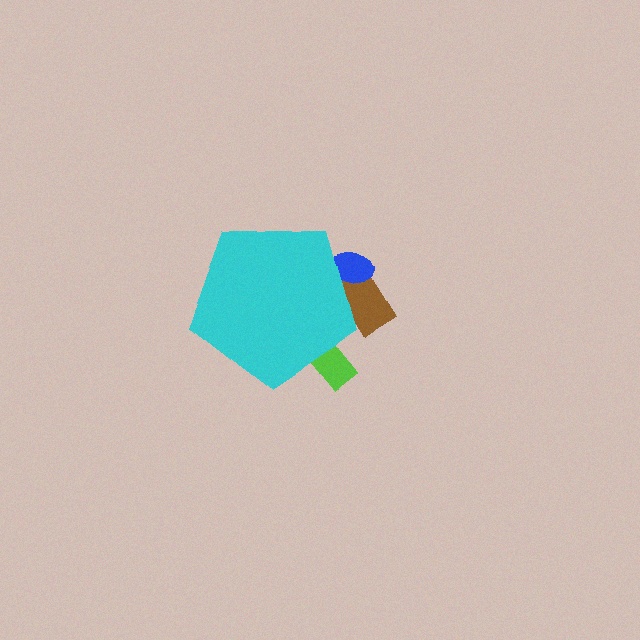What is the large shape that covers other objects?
A cyan pentagon.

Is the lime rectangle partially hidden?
Yes, the lime rectangle is partially hidden behind the cyan pentagon.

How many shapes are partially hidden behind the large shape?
3 shapes are partially hidden.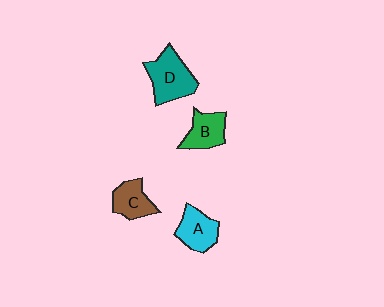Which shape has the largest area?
Shape D (teal).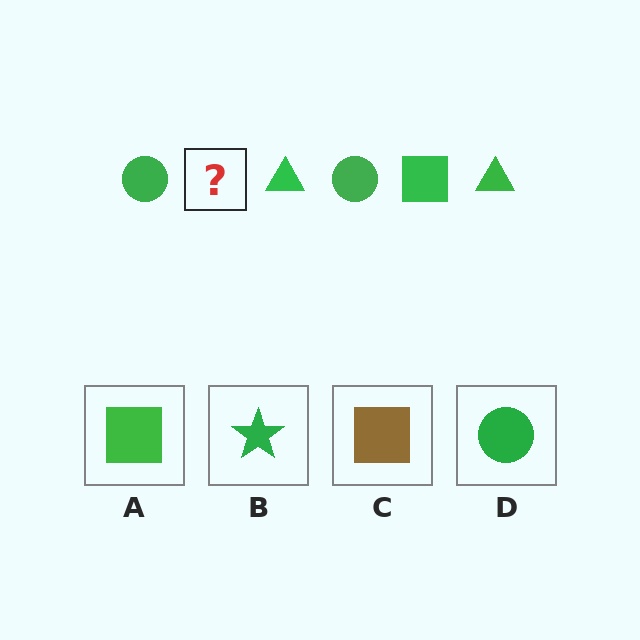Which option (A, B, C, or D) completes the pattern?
A.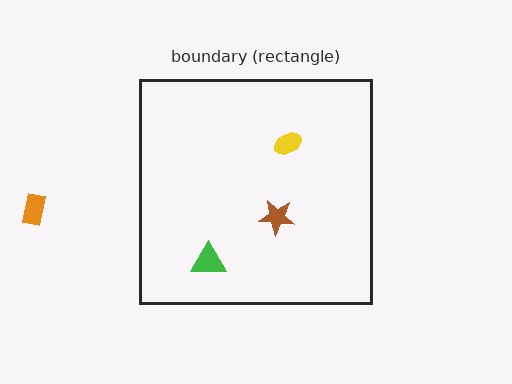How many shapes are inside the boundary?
3 inside, 1 outside.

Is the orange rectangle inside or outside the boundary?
Outside.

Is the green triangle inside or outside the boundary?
Inside.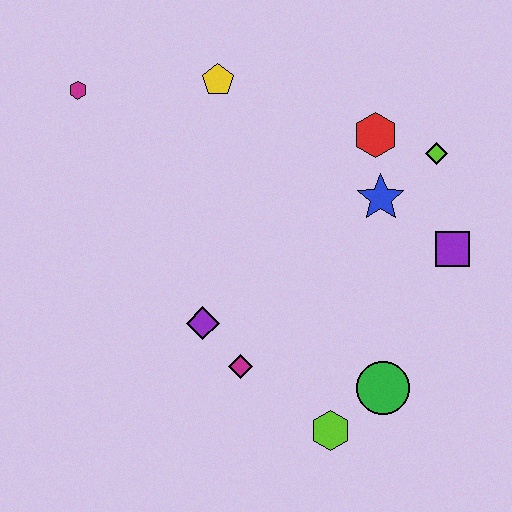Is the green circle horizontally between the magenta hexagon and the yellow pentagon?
No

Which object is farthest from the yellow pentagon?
The lime hexagon is farthest from the yellow pentagon.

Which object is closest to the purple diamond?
The magenta diamond is closest to the purple diamond.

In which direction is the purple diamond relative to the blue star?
The purple diamond is to the left of the blue star.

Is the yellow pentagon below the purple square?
No